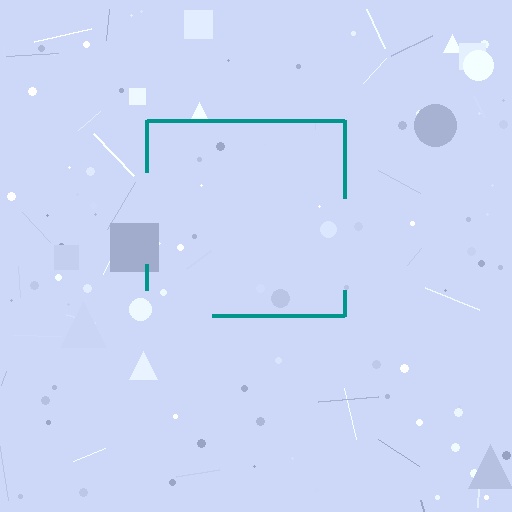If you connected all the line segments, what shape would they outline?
They would outline a square.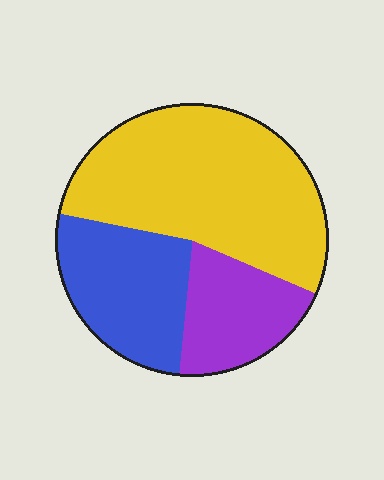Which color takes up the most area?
Yellow, at roughly 55%.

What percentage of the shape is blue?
Blue takes up about one quarter (1/4) of the shape.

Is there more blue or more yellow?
Yellow.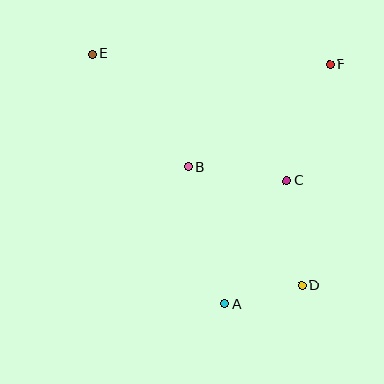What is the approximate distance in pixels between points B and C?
The distance between B and C is approximately 99 pixels.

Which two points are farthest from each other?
Points D and E are farthest from each other.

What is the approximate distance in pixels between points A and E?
The distance between A and E is approximately 283 pixels.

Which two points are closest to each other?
Points A and D are closest to each other.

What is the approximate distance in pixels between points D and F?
The distance between D and F is approximately 222 pixels.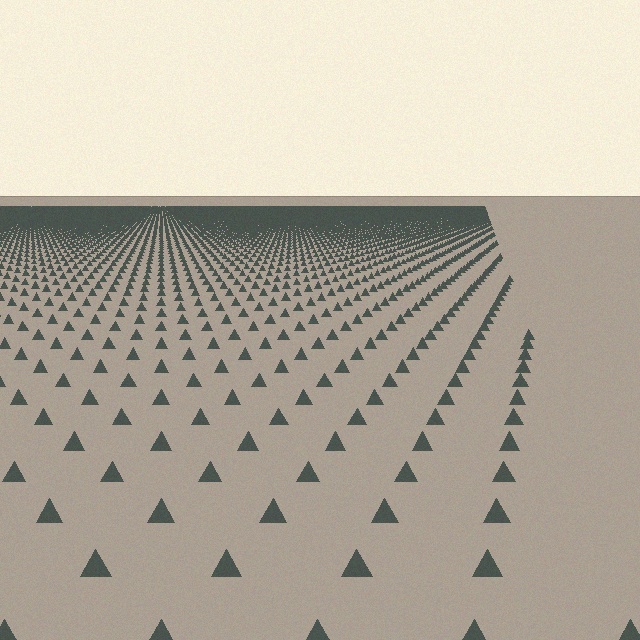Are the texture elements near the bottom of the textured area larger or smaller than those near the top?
Larger. Near the bottom, elements are closer to the viewer and appear at a bigger on-screen size.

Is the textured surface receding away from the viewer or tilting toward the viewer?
The surface is receding away from the viewer. Texture elements get smaller and denser toward the top.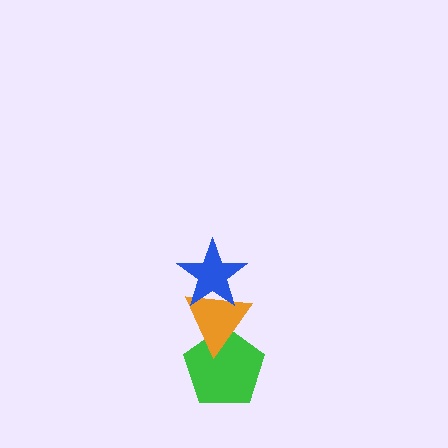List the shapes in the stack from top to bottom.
From top to bottom: the blue star, the orange triangle, the green pentagon.